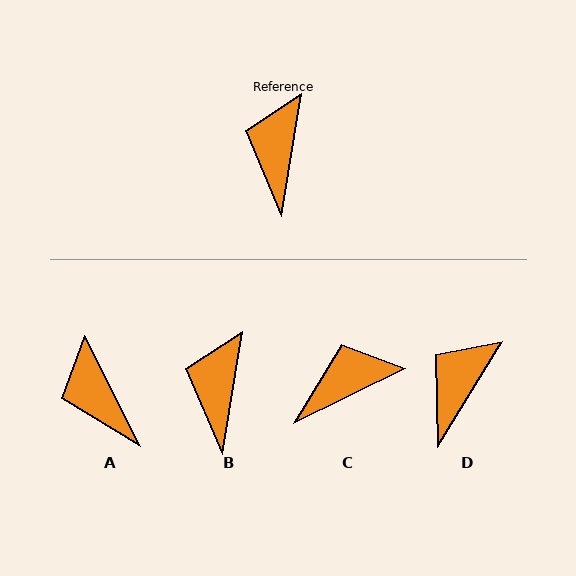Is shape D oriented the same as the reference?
No, it is off by about 22 degrees.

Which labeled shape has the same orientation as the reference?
B.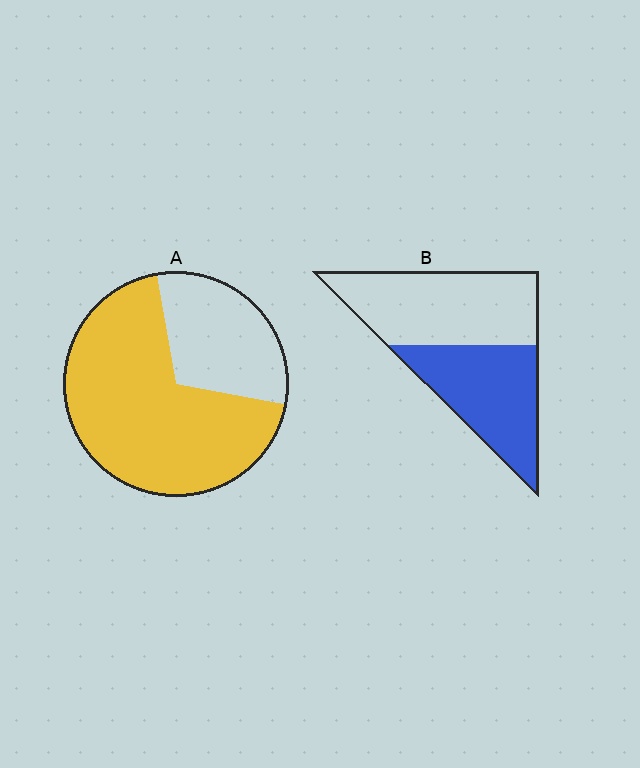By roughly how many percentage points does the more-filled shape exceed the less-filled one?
By roughly 25 percentage points (A over B).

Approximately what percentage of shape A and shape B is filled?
A is approximately 70% and B is approximately 45%.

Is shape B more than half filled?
No.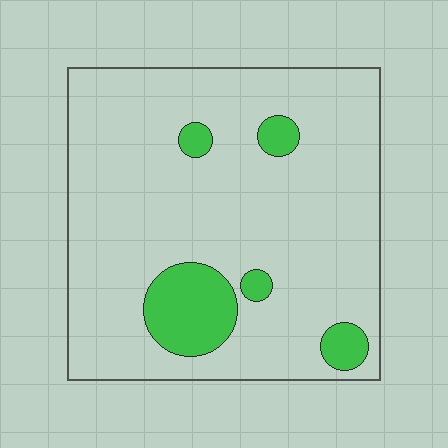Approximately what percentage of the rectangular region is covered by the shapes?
Approximately 10%.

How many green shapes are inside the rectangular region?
5.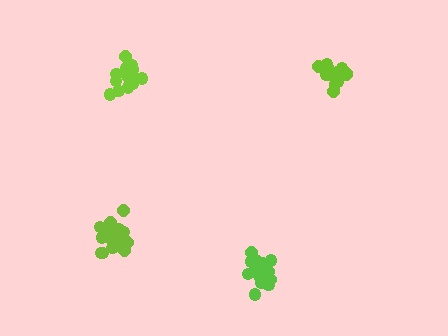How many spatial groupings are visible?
There are 4 spatial groupings.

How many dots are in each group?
Group 1: 19 dots, Group 2: 19 dots, Group 3: 14 dots, Group 4: 19 dots (71 total).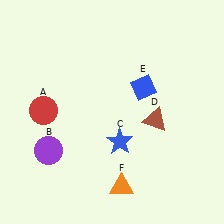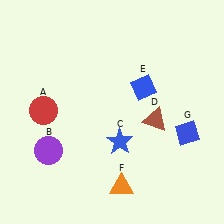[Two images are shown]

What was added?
A blue diamond (G) was added in Image 2.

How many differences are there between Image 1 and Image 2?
There is 1 difference between the two images.